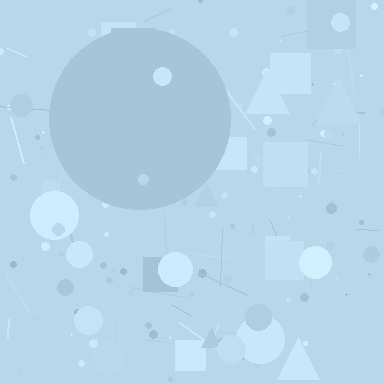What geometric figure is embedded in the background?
A circle is embedded in the background.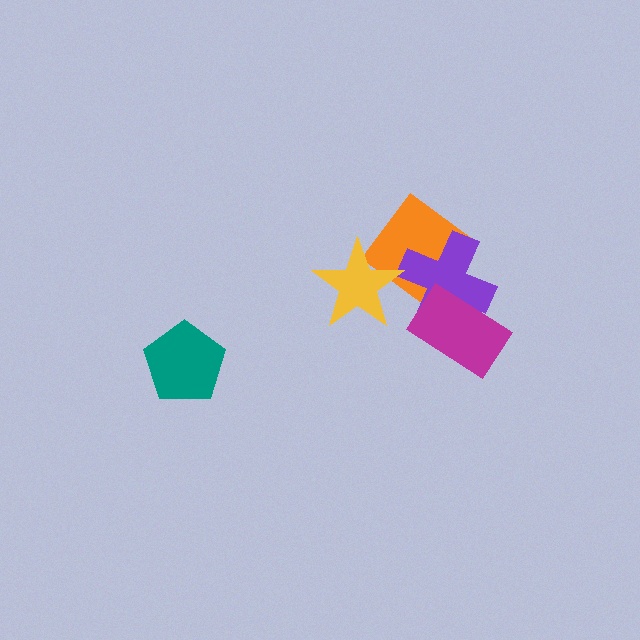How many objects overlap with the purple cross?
2 objects overlap with the purple cross.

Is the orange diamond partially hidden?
Yes, it is partially covered by another shape.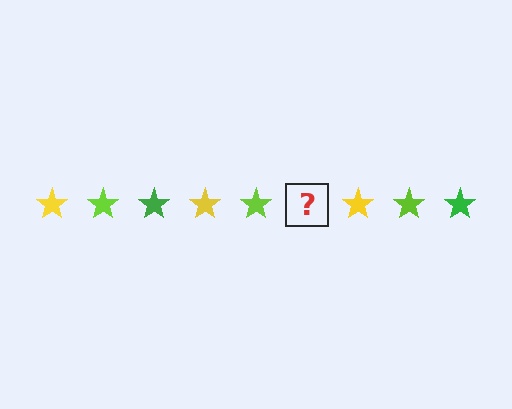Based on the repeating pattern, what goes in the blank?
The blank should be a green star.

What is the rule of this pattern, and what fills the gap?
The rule is that the pattern cycles through yellow, lime, green stars. The gap should be filled with a green star.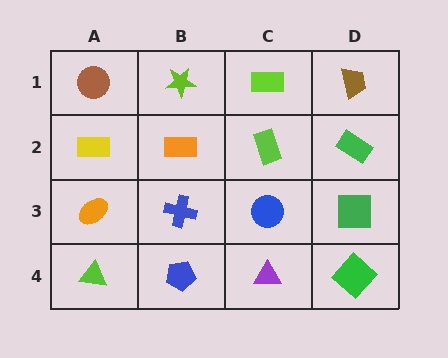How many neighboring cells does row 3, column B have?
4.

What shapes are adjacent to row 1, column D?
A green rectangle (row 2, column D), a lime rectangle (row 1, column C).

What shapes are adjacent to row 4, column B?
A blue cross (row 3, column B), a lime triangle (row 4, column A), a purple triangle (row 4, column C).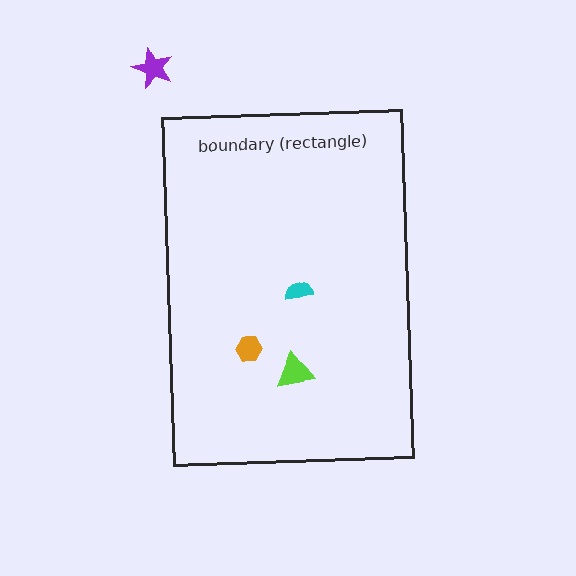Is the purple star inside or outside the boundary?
Outside.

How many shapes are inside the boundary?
3 inside, 1 outside.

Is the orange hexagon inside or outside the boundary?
Inside.